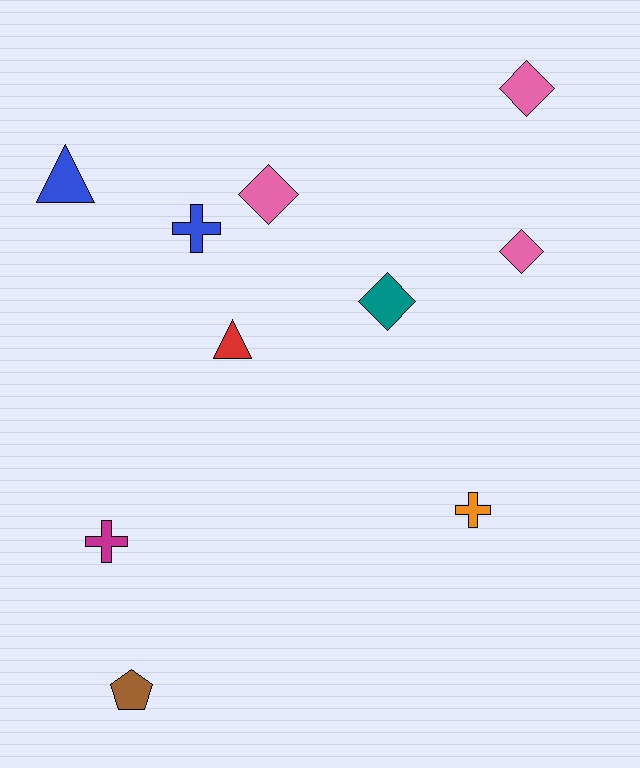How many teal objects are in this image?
There is 1 teal object.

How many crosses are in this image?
There are 3 crosses.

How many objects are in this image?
There are 10 objects.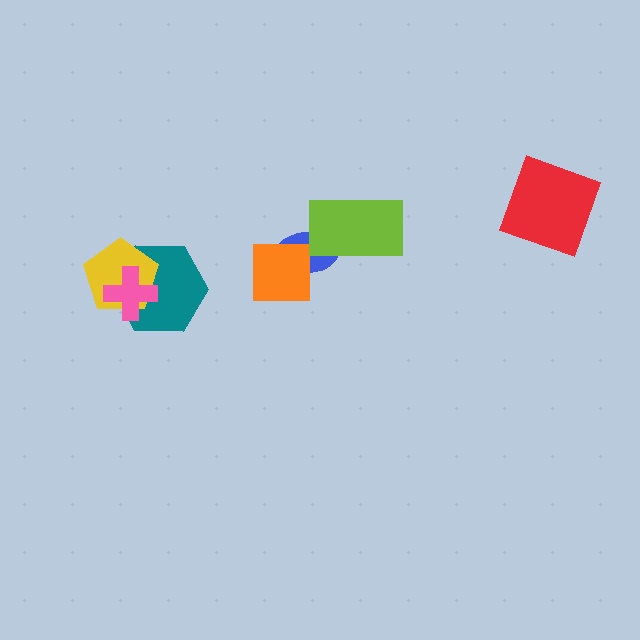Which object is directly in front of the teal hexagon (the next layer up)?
The yellow pentagon is directly in front of the teal hexagon.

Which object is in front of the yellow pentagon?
The pink cross is in front of the yellow pentagon.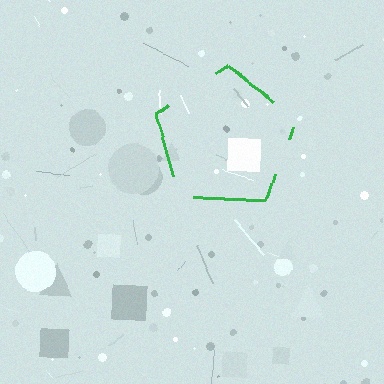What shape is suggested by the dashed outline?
The dashed outline suggests a pentagon.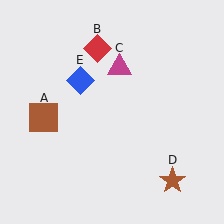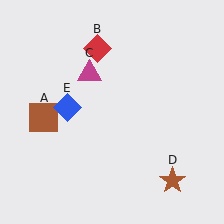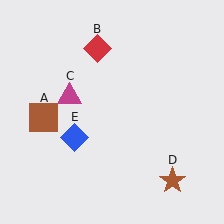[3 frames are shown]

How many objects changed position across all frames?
2 objects changed position: magenta triangle (object C), blue diamond (object E).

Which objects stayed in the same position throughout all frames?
Brown square (object A) and red diamond (object B) and brown star (object D) remained stationary.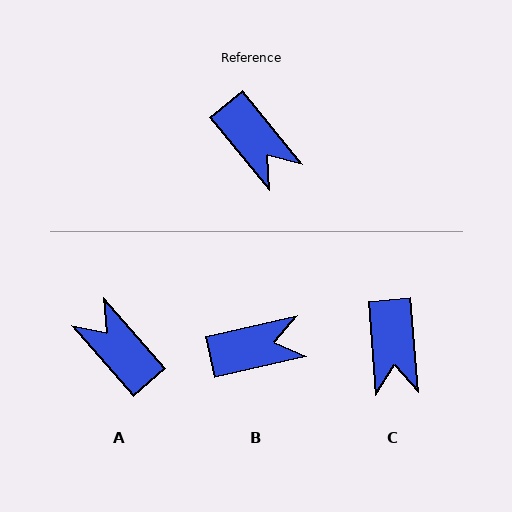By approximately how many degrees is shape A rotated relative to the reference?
Approximately 178 degrees clockwise.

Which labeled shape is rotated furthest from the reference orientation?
A, about 178 degrees away.